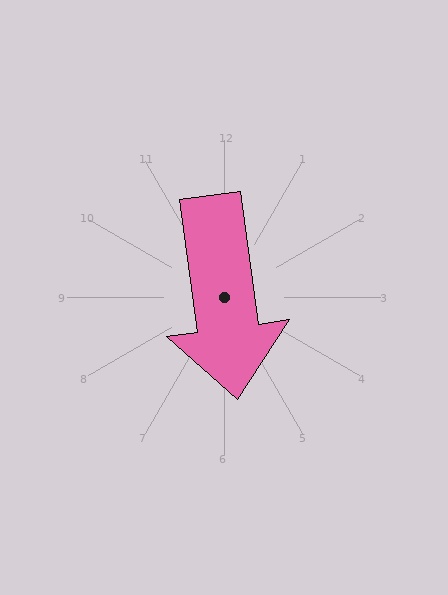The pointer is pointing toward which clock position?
Roughly 6 o'clock.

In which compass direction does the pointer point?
South.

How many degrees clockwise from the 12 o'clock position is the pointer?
Approximately 172 degrees.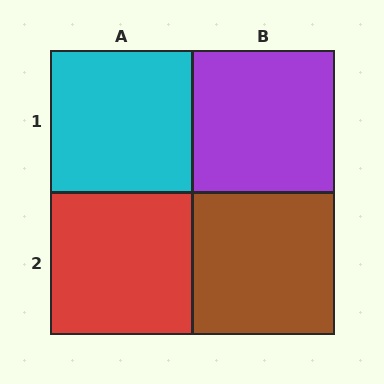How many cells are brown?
1 cell is brown.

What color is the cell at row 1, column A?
Cyan.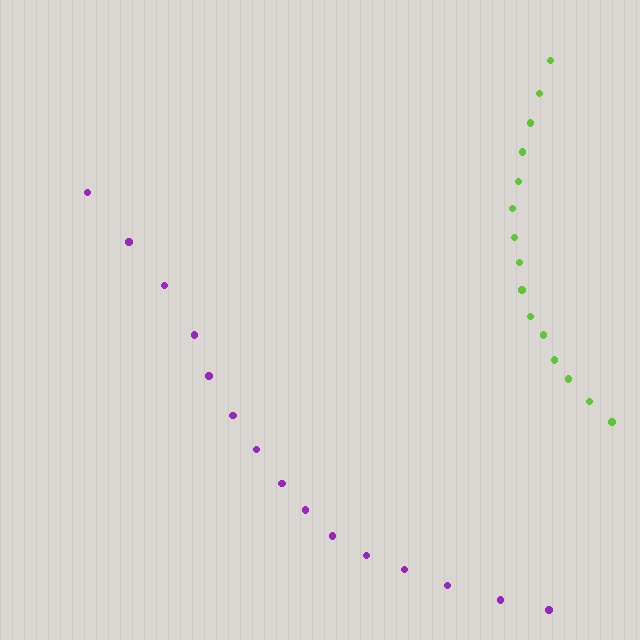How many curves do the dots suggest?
There are 2 distinct paths.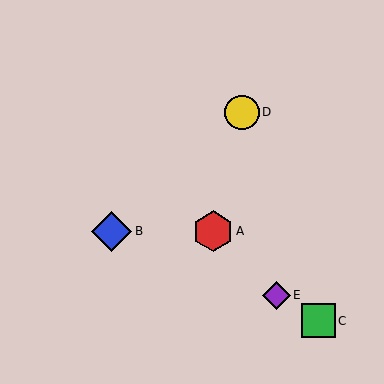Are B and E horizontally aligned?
No, B is at y≈231 and E is at y≈295.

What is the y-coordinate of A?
Object A is at y≈231.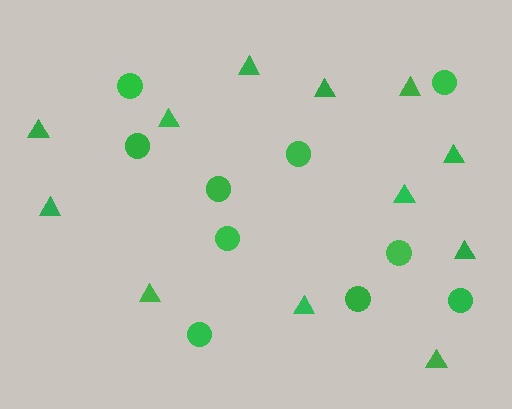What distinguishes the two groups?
There are 2 groups: one group of circles (10) and one group of triangles (12).